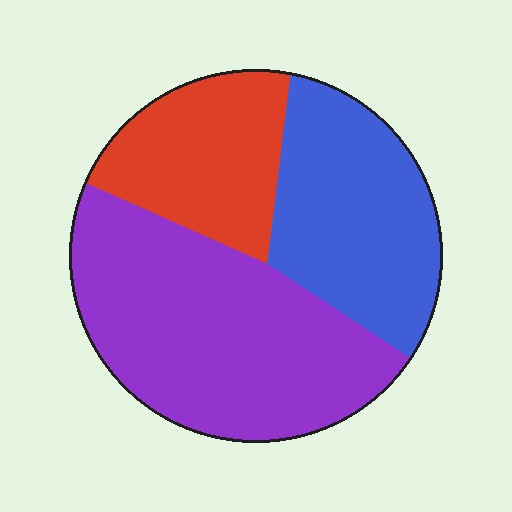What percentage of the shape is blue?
Blue covers roughly 30% of the shape.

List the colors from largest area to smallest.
From largest to smallest: purple, blue, red.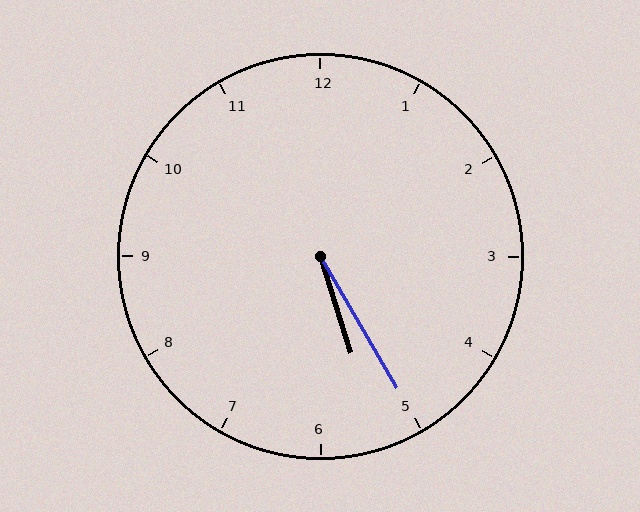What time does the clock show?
5:25.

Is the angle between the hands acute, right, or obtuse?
It is acute.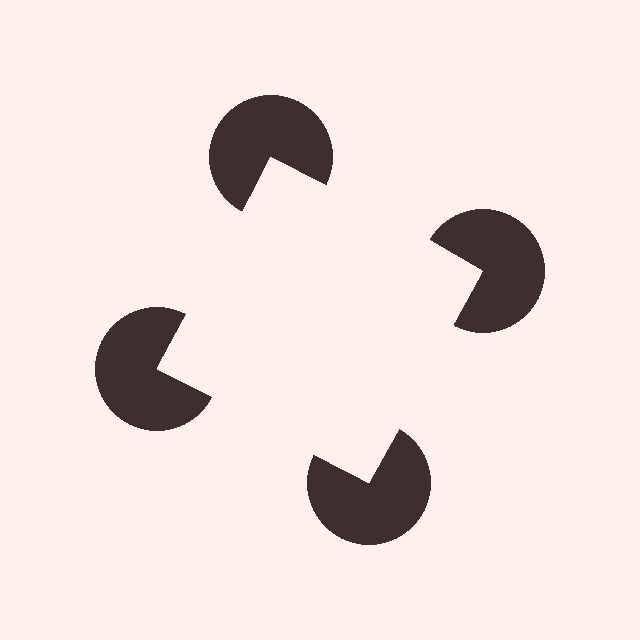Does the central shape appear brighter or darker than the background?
It typically appears slightly brighter than the background, even though no actual brightness change is drawn.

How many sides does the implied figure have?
4 sides.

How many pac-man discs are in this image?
There are 4 — one at each vertex of the illusory square.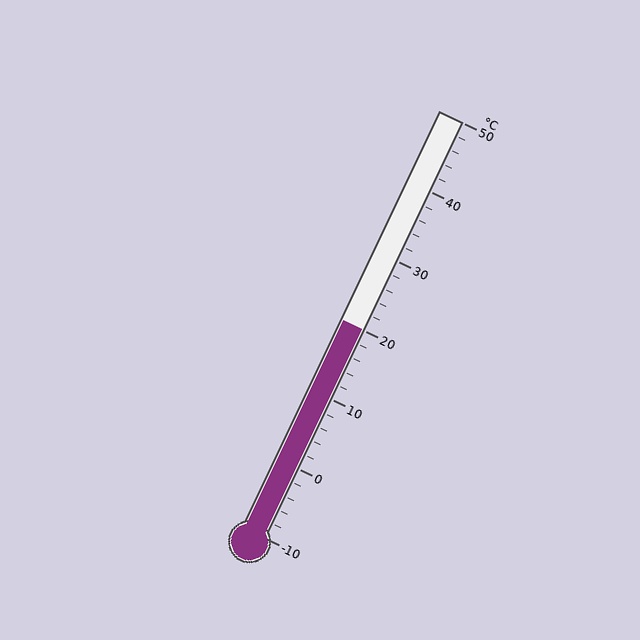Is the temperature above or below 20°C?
The temperature is at 20°C.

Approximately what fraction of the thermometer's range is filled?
The thermometer is filled to approximately 50% of its range.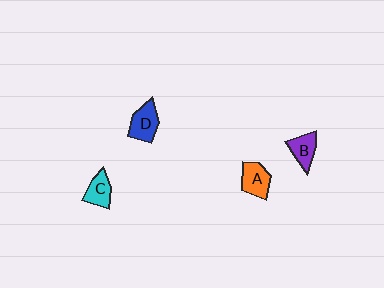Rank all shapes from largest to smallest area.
From largest to smallest: D (blue), A (orange), B (purple), C (cyan).